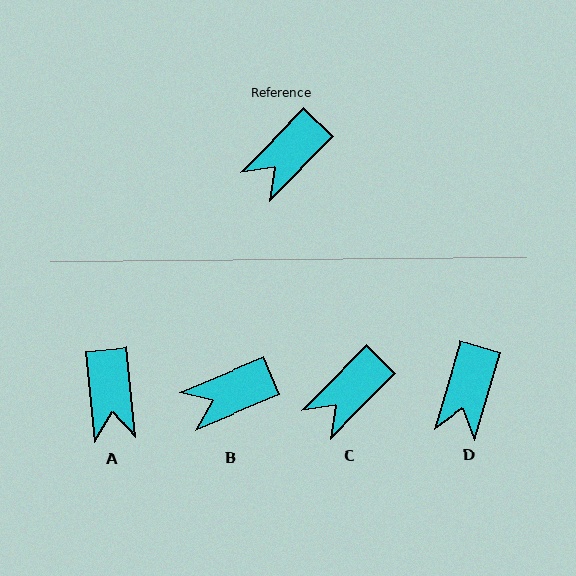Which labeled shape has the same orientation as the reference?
C.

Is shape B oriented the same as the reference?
No, it is off by about 23 degrees.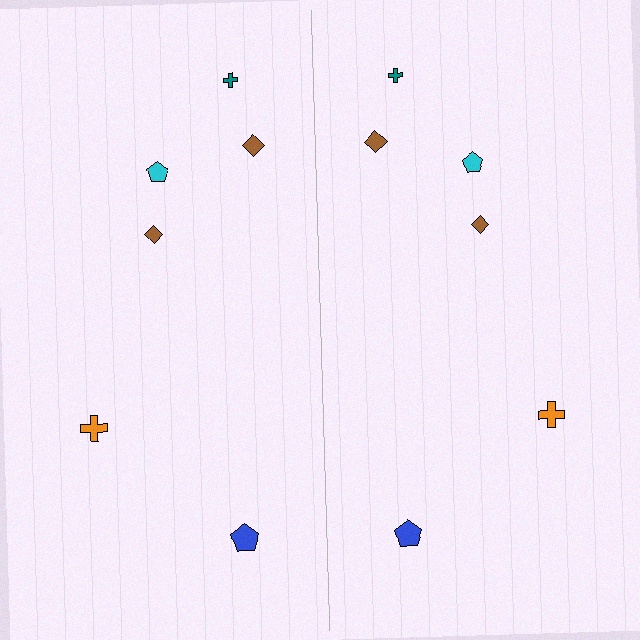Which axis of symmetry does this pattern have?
The pattern has a vertical axis of symmetry running through the center of the image.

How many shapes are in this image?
There are 12 shapes in this image.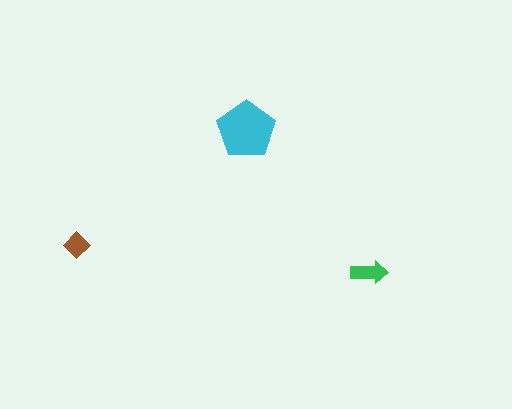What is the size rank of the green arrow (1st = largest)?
2nd.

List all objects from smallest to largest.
The brown diamond, the green arrow, the cyan pentagon.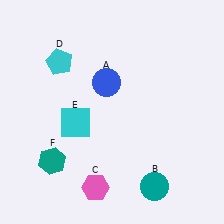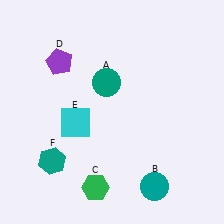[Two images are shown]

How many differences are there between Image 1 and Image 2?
There are 3 differences between the two images.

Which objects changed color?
A changed from blue to teal. C changed from pink to green. D changed from cyan to purple.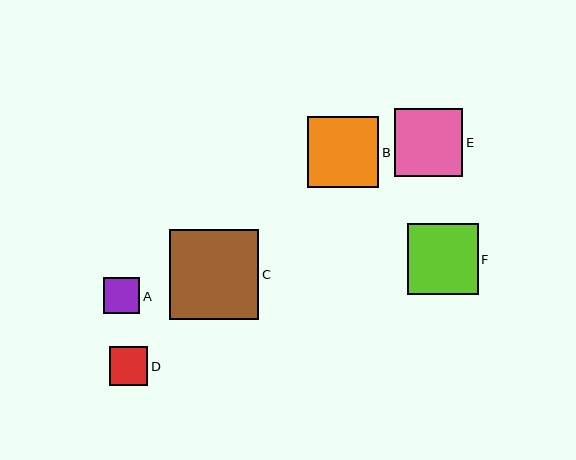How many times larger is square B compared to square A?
Square B is approximately 1.9 times the size of square A.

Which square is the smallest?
Square A is the smallest with a size of approximately 36 pixels.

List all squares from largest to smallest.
From largest to smallest: C, B, F, E, D, A.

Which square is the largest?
Square C is the largest with a size of approximately 89 pixels.